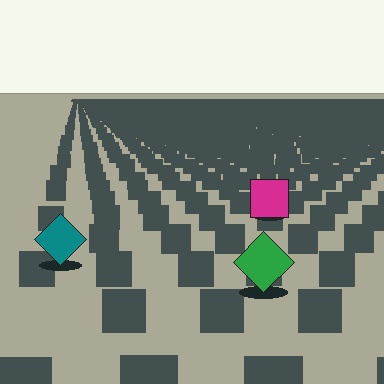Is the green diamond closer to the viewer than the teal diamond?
Yes. The green diamond is closer — you can tell from the texture gradient: the ground texture is coarser near it.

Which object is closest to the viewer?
The green diamond is closest. The texture marks near it are larger and more spread out.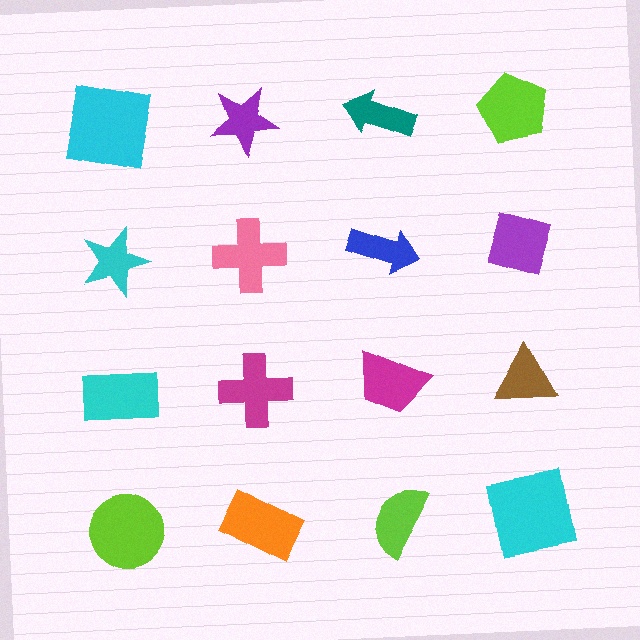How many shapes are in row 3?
4 shapes.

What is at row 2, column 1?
A cyan star.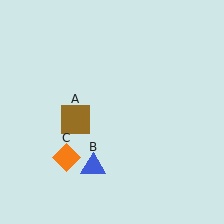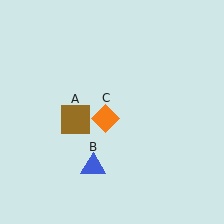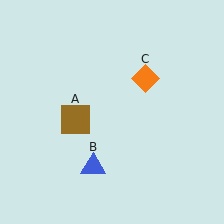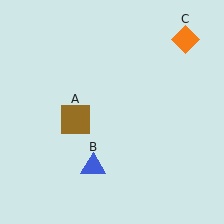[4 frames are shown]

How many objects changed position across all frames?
1 object changed position: orange diamond (object C).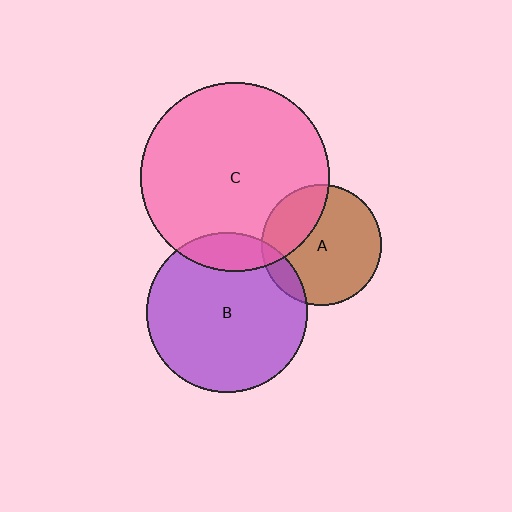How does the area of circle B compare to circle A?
Approximately 1.8 times.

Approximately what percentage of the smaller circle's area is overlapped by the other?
Approximately 15%.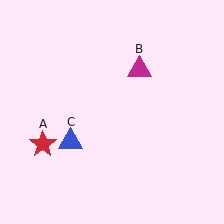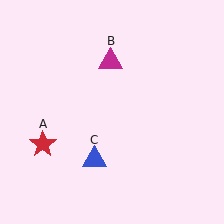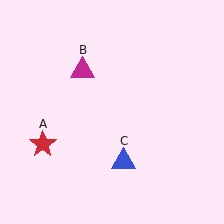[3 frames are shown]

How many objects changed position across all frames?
2 objects changed position: magenta triangle (object B), blue triangle (object C).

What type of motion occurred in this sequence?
The magenta triangle (object B), blue triangle (object C) rotated counterclockwise around the center of the scene.